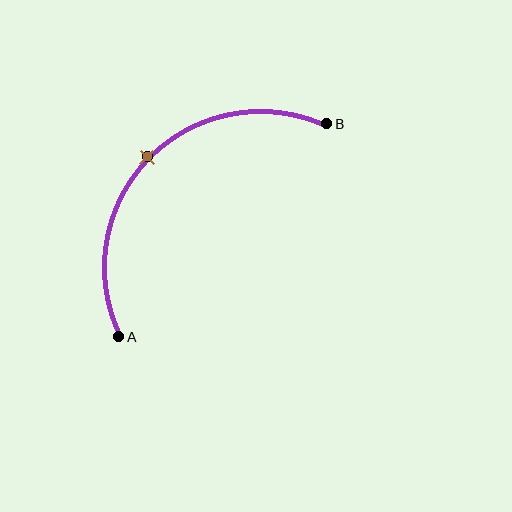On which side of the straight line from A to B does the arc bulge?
The arc bulges above and to the left of the straight line connecting A and B.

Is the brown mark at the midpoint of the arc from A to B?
Yes. The brown mark lies on the arc at equal arc-length from both A and B — it is the arc midpoint.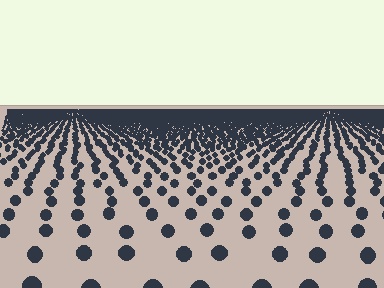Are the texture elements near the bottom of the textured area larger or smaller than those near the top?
Larger. Near the bottom, elements are closer to the viewer and appear at a bigger on-screen size.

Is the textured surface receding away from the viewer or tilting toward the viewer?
The surface is receding away from the viewer. Texture elements get smaller and denser toward the top.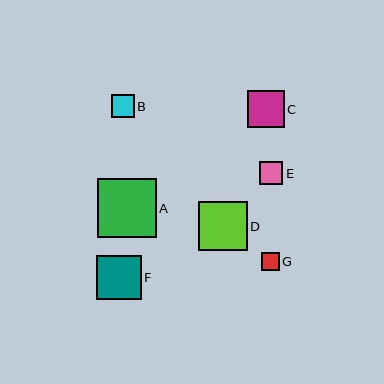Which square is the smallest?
Square G is the smallest with a size of approximately 18 pixels.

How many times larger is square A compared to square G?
Square A is approximately 3.4 times the size of square G.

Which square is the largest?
Square A is the largest with a size of approximately 59 pixels.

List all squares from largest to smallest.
From largest to smallest: A, D, F, C, E, B, G.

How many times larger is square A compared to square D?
Square A is approximately 1.2 times the size of square D.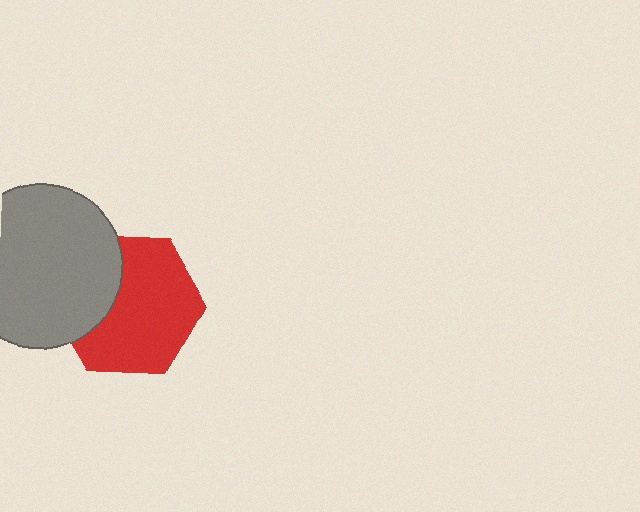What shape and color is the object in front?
The object in front is a gray circle.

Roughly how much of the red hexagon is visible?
Most of it is visible (roughly 69%).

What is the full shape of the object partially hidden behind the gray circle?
The partially hidden object is a red hexagon.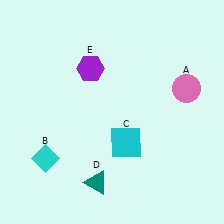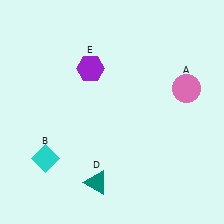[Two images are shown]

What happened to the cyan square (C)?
The cyan square (C) was removed in Image 2. It was in the bottom-right area of Image 1.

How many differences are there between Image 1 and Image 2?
There is 1 difference between the two images.